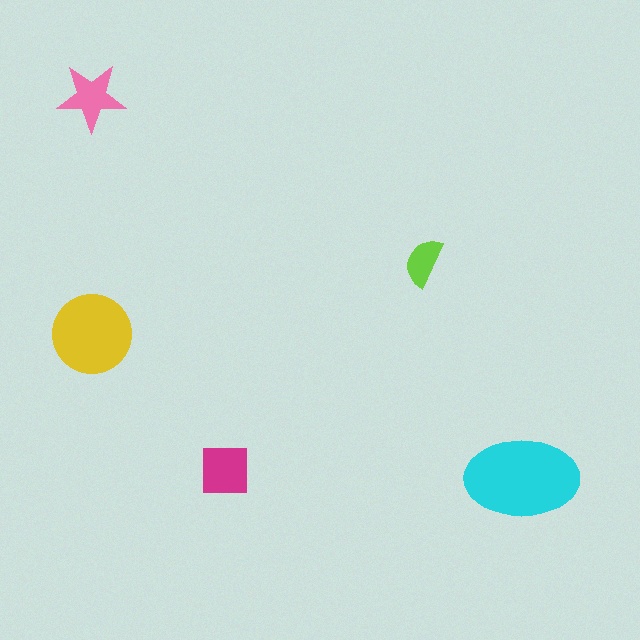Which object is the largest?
The cyan ellipse.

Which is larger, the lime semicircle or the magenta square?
The magenta square.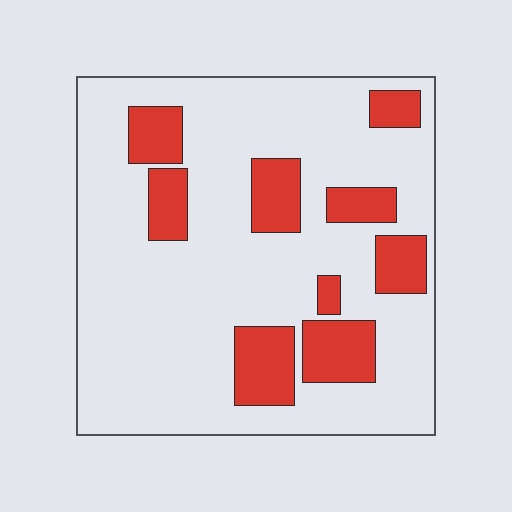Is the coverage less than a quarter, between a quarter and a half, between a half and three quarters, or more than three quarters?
Less than a quarter.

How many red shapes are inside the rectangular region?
9.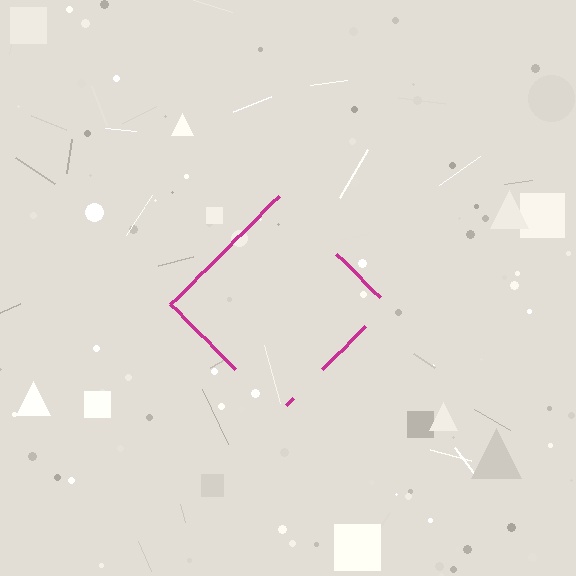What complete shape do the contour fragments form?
The contour fragments form a diamond.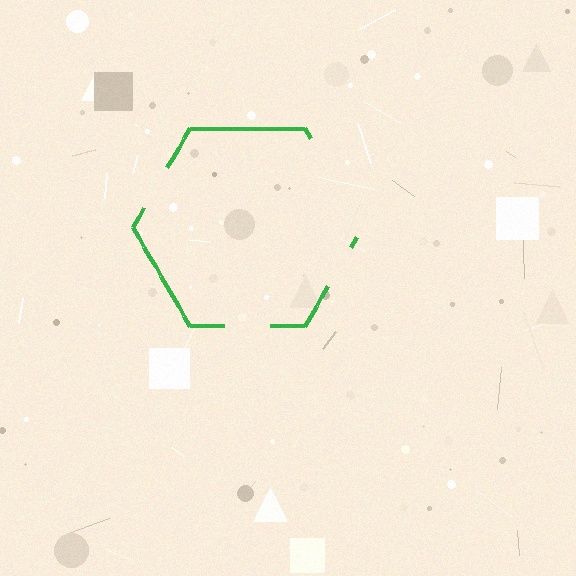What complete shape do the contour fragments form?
The contour fragments form a hexagon.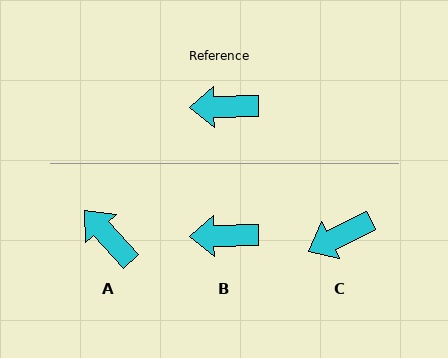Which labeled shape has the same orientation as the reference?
B.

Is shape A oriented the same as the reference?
No, it is off by about 49 degrees.